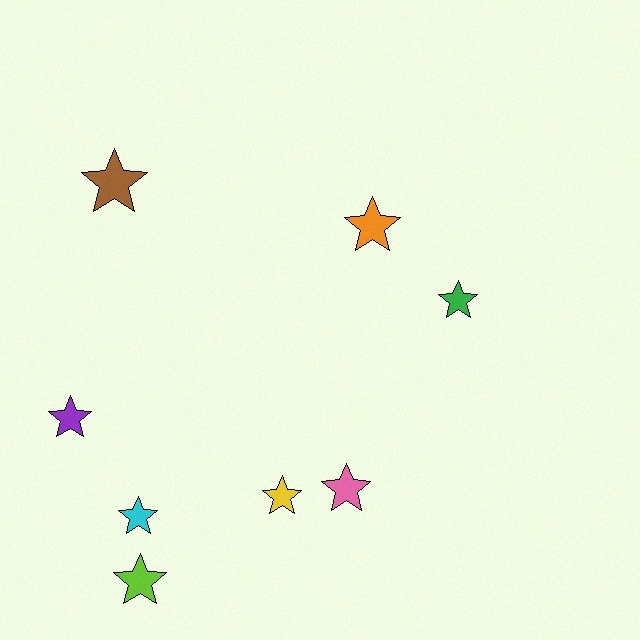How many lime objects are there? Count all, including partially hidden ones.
There is 1 lime object.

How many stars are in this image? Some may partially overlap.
There are 8 stars.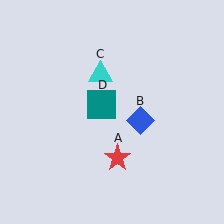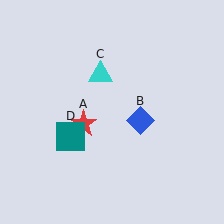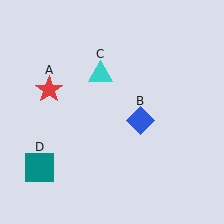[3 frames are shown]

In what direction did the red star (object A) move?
The red star (object A) moved up and to the left.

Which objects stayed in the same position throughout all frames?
Blue diamond (object B) and cyan triangle (object C) remained stationary.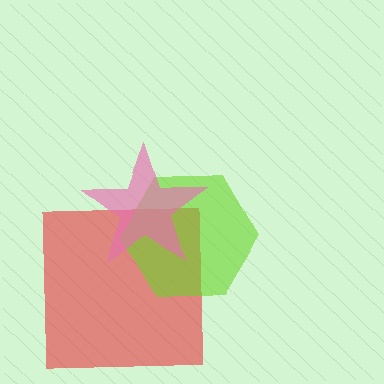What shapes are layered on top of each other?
The layered shapes are: a red square, a lime hexagon, a pink star.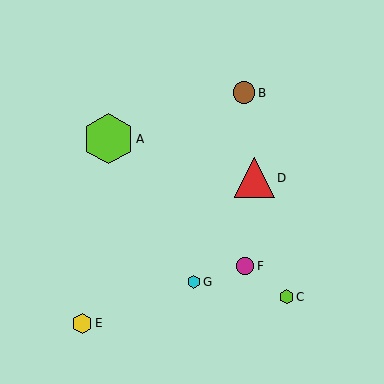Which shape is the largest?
The lime hexagon (labeled A) is the largest.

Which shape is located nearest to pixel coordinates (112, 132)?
The lime hexagon (labeled A) at (109, 139) is nearest to that location.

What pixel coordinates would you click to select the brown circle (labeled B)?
Click at (244, 93) to select the brown circle B.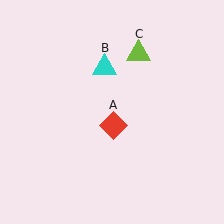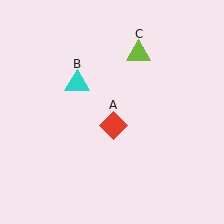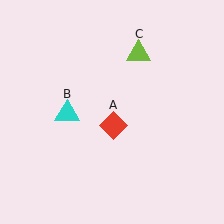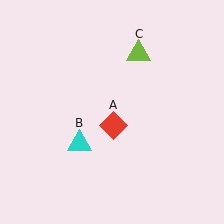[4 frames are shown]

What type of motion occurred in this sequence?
The cyan triangle (object B) rotated counterclockwise around the center of the scene.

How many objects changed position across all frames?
1 object changed position: cyan triangle (object B).